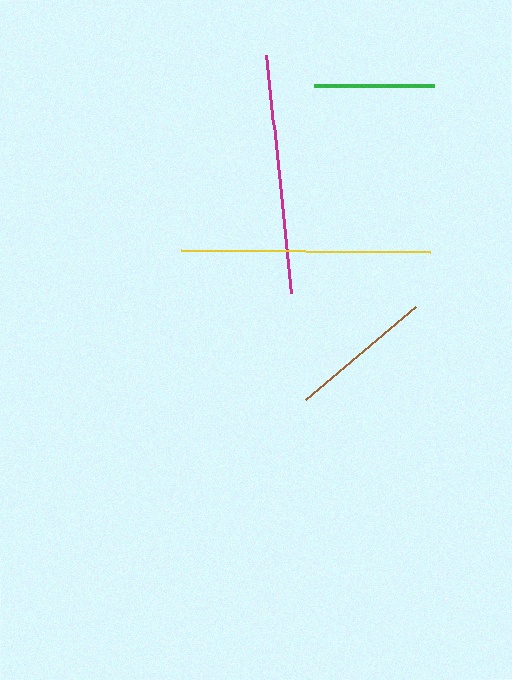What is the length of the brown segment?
The brown segment is approximately 144 pixels long.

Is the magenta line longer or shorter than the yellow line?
The yellow line is longer than the magenta line.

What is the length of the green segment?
The green segment is approximately 120 pixels long.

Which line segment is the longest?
The yellow line is the longest at approximately 250 pixels.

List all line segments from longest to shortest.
From longest to shortest: yellow, magenta, brown, green.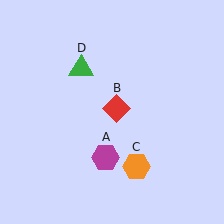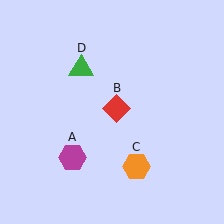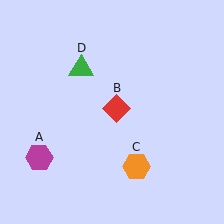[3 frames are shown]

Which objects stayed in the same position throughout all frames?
Red diamond (object B) and orange hexagon (object C) and green triangle (object D) remained stationary.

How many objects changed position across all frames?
1 object changed position: magenta hexagon (object A).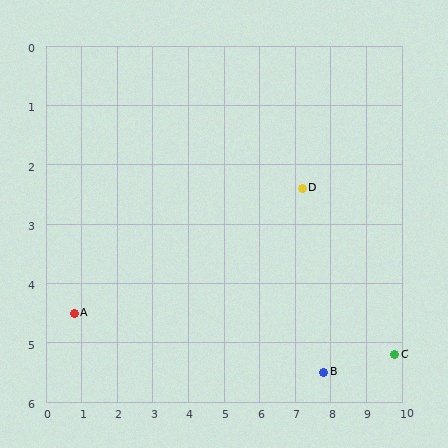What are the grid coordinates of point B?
Point B is at approximately (7.8, 5.5).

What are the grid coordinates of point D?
Point D is at approximately (7.2, 2.4).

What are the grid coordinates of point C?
Point C is at approximately (9.8, 5.2).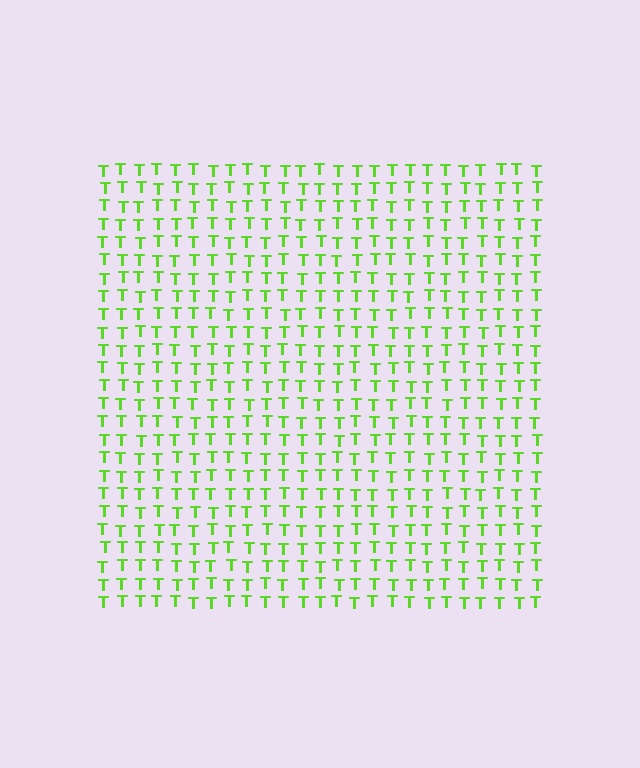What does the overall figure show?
The overall figure shows a square.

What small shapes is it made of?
It is made of small letter T's.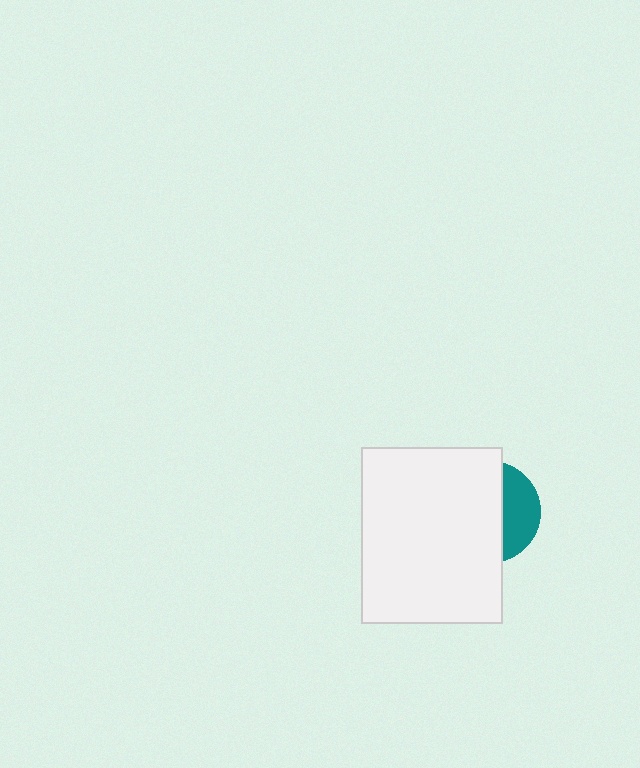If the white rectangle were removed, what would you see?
You would see the complete teal circle.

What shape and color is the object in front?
The object in front is a white rectangle.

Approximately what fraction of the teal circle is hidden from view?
Roughly 67% of the teal circle is hidden behind the white rectangle.